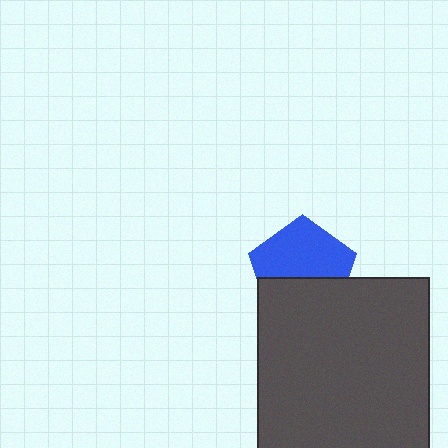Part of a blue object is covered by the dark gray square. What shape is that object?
It is a pentagon.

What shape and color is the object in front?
The object in front is a dark gray square.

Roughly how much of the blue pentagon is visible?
About half of it is visible (roughly 59%).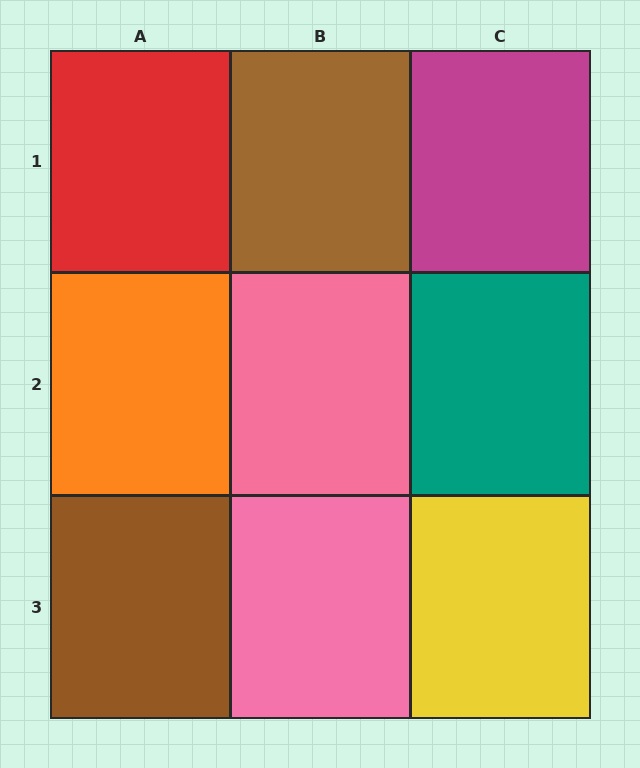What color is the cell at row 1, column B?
Brown.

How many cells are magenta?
1 cell is magenta.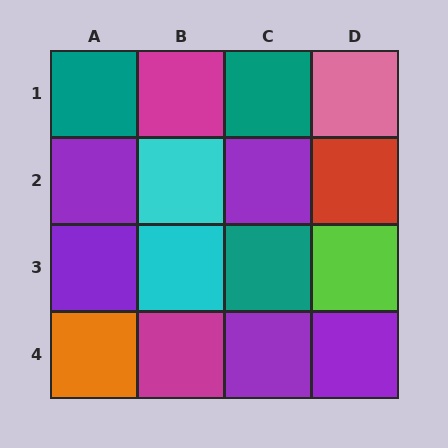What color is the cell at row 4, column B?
Magenta.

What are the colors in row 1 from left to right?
Teal, magenta, teal, pink.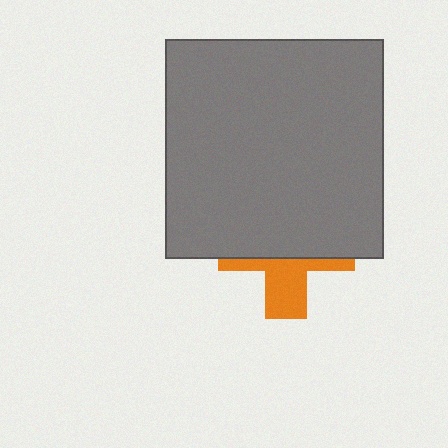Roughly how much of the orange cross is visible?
A small part of it is visible (roughly 37%).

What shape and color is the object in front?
The object in front is a gray rectangle.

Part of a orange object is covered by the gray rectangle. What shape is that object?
It is a cross.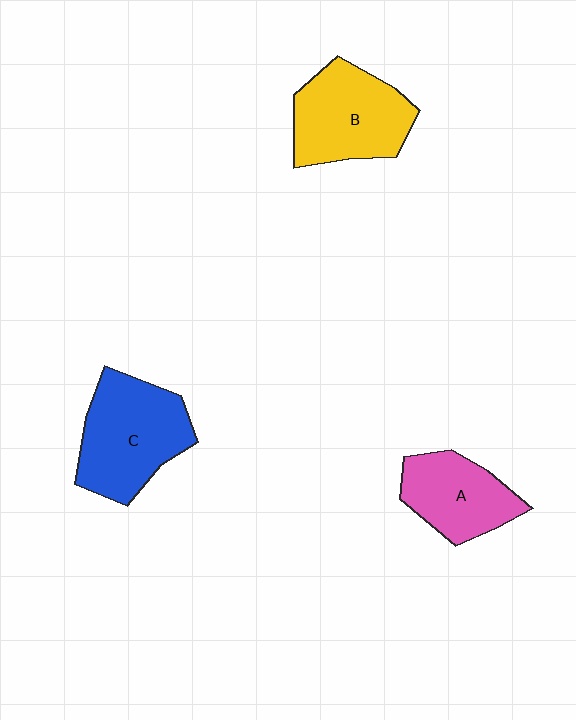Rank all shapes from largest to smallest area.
From largest to smallest: C (blue), B (yellow), A (pink).